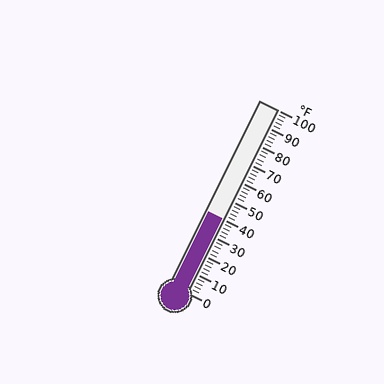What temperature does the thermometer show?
The thermometer shows approximately 40°F.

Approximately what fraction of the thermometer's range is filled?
The thermometer is filled to approximately 40% of its range.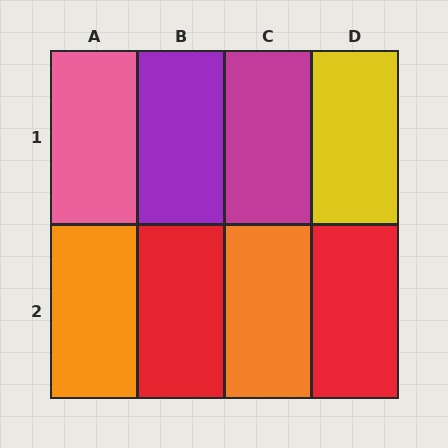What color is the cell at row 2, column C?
Orange.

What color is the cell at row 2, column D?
Red.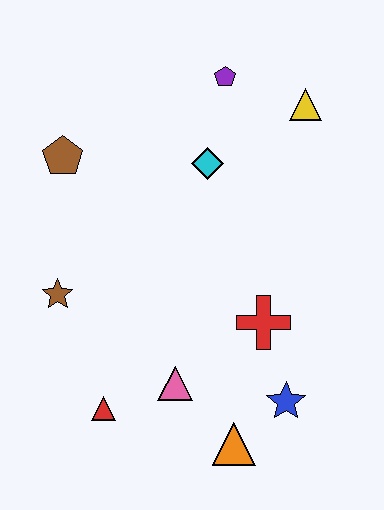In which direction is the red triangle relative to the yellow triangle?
The red triangle is below the yellow triangle.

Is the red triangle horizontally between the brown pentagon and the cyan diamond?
Yes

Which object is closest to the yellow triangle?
The purple pentagon is closest to the yellow triangle.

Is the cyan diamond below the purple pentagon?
Yes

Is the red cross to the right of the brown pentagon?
Yes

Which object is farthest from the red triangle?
The yellow triangle is farthest from the red triangle.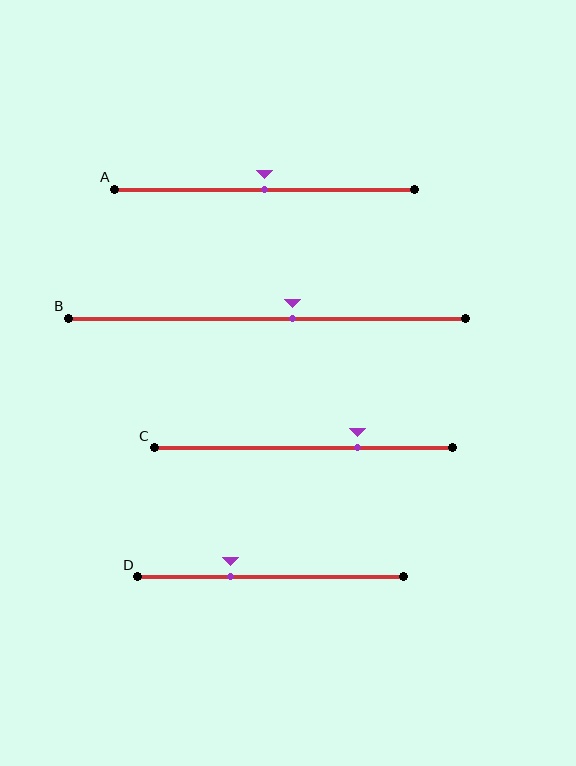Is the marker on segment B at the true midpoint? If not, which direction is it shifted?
No, the marker on segment B is shifted to the right by about 6% of the segment length.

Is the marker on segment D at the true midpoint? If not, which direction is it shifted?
No, the marker on segment D is shifted to the left by about 15% of the segment length.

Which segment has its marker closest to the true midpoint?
Segment A has its marker closest to the true midpoint.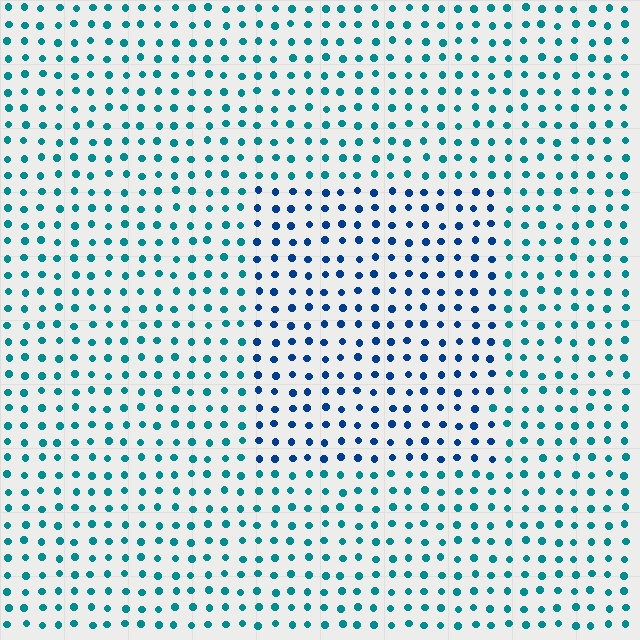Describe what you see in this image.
The image is filled with small teal elements in a uniform arrangement. A rectangle-shaped region is visible where the elements are tinted to a slightly different hue, forming a subtle color boundary.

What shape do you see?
I see a rectangle.